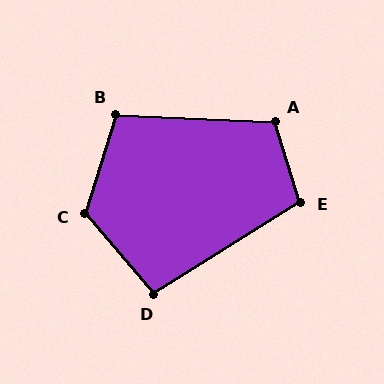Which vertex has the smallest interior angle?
D, at approximately 98 degrees.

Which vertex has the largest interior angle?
C, at approximately 123 degrees.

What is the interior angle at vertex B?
Approximately 104 degrees (obtuse).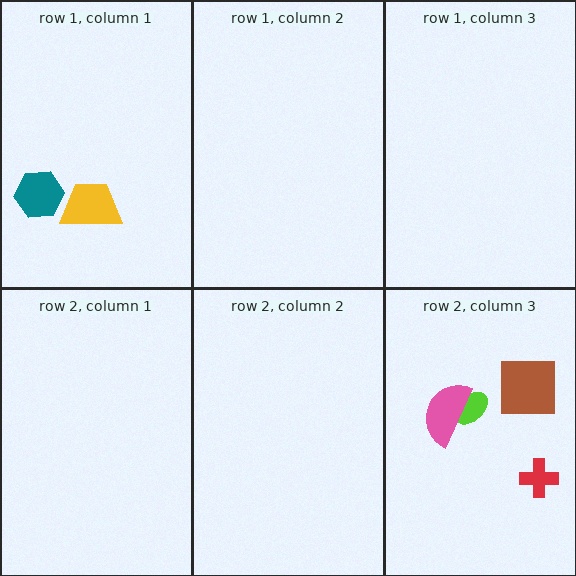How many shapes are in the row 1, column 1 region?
2.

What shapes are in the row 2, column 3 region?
The red cross, the brown square, the lime ellipse, the pink semicircle.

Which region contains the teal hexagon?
The row 1, column 1 region.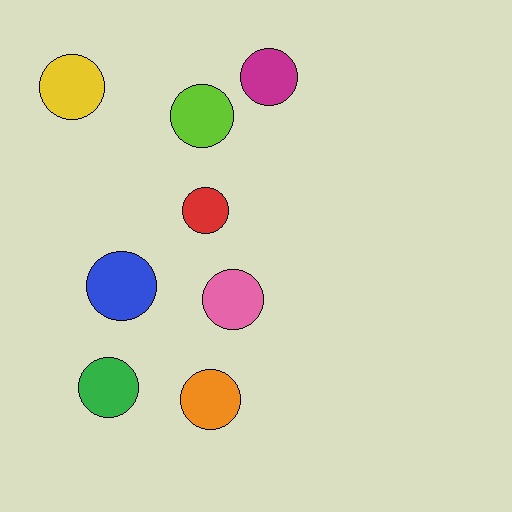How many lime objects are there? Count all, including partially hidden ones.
There is 1 lime object.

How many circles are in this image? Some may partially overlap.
There are 8 circles.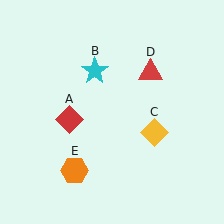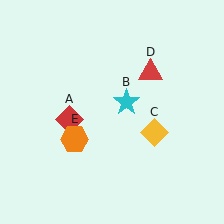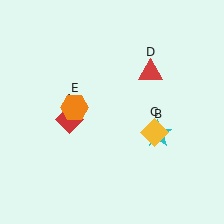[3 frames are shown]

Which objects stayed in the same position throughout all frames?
Red diamond (object A) and yellow diamond (object C) and red triangle (object D) remained stationary.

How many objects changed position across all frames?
2 objects changed position: cyan star (object B), orange hexagon (object E).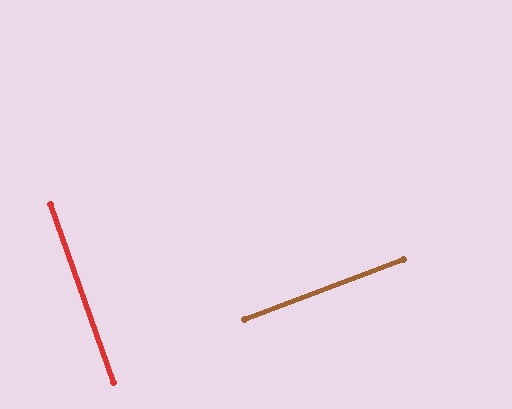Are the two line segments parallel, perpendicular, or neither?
Perpendicular — they meet at approximately 89°.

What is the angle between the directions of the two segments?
Approximately 89 degrees.